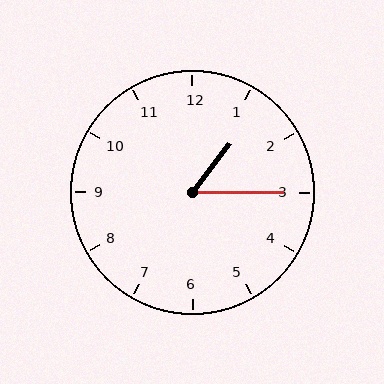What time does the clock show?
1:15.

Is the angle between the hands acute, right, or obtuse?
It is acute.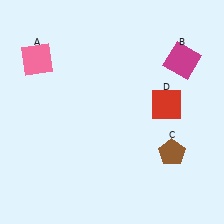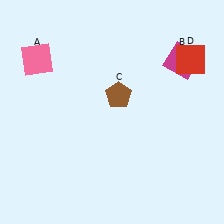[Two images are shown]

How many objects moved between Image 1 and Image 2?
2 objects moved between the two images.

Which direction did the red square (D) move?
The red square (D) moved up.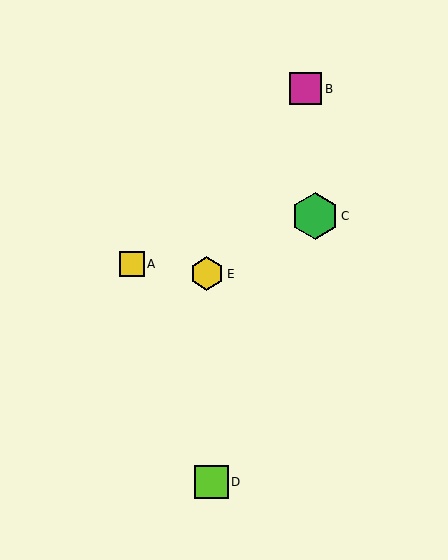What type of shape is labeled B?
Shape B is a magenta square.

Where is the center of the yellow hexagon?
The center of the yellow hexagon is at (207, 274).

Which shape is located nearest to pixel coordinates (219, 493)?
The lime square (labeled D) at (211, 482) is nearest to that location.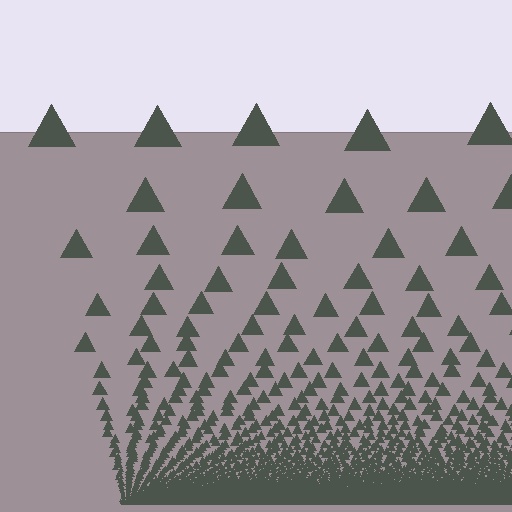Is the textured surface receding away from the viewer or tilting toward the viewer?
The surface appears to tilt toward the viewer. Texture elements get larger and sparser toward the top.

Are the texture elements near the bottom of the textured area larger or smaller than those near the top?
Smaller. The gradient is inverted — elements near the bottom are smaller and denser.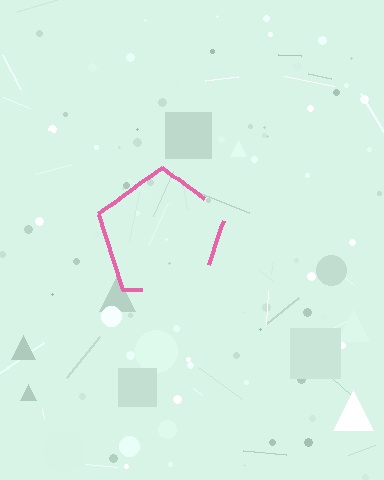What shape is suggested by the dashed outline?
The dashed outline suggests a pentagon.